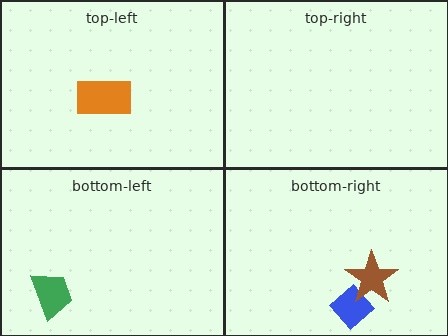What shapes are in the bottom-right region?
The blue diamond, the brown star.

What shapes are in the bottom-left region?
The green trapezoid.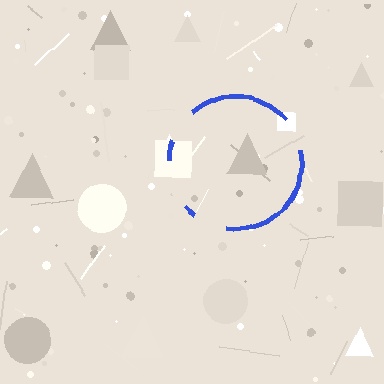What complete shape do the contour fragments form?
The contour fragments form a circle.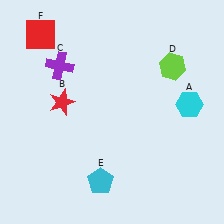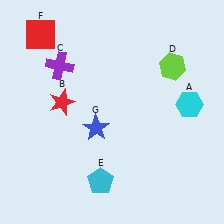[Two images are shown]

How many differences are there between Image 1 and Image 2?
There is 1 difference between the two images.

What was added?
A blue star (G) was added in Image 2.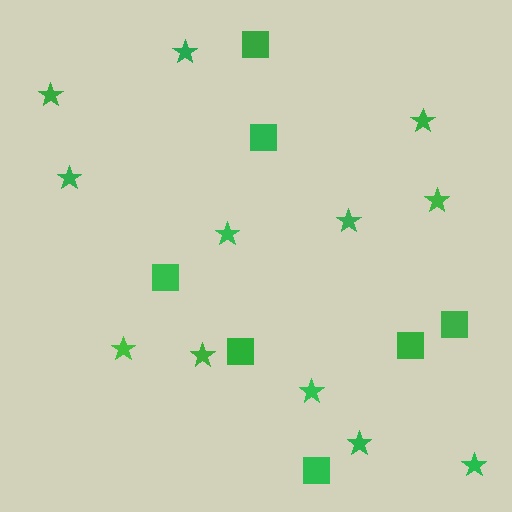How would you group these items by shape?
There are 2 groups: one group of squares (7) and one group of stars (12).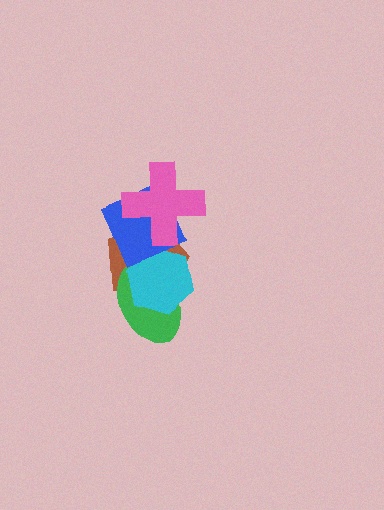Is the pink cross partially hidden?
No, no other shape covers it.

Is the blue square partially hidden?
Yes, it is partially covered by another shape.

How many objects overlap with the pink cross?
2 objects overlap with the pink cross.